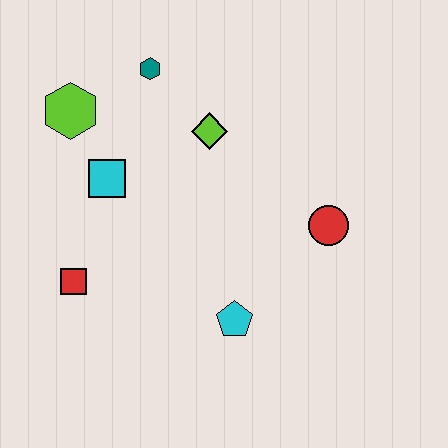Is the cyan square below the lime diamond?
Yes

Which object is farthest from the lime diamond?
The red square is farthest from the lime diamond.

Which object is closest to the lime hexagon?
The cyan square is closest to the lime hexagon.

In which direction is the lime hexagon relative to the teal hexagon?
The lime hexagon is to the left of the teal hexagon.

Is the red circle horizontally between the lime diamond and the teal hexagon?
No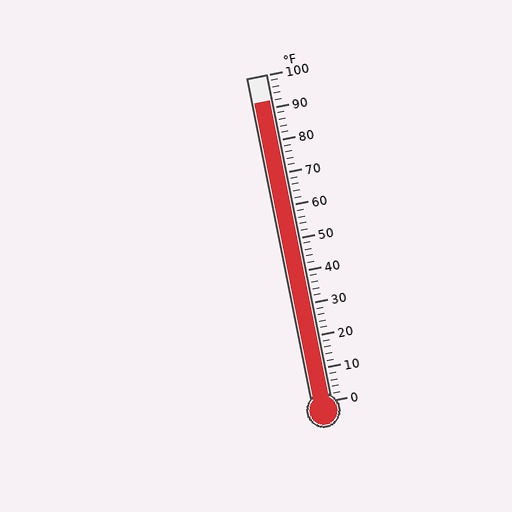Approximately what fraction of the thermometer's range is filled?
The thermometer is filled to approximately 90% of its range.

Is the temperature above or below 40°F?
The temperature is above 40°F.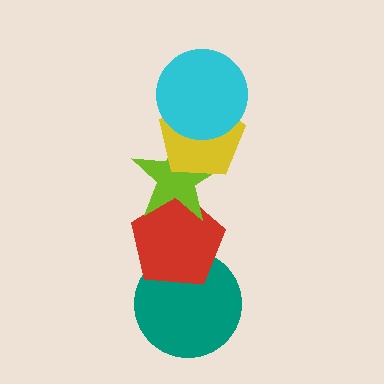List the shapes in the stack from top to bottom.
From top to bottom: the cyan circle, the yellow pentagon, the lime star, the red pentagon, the teal circle.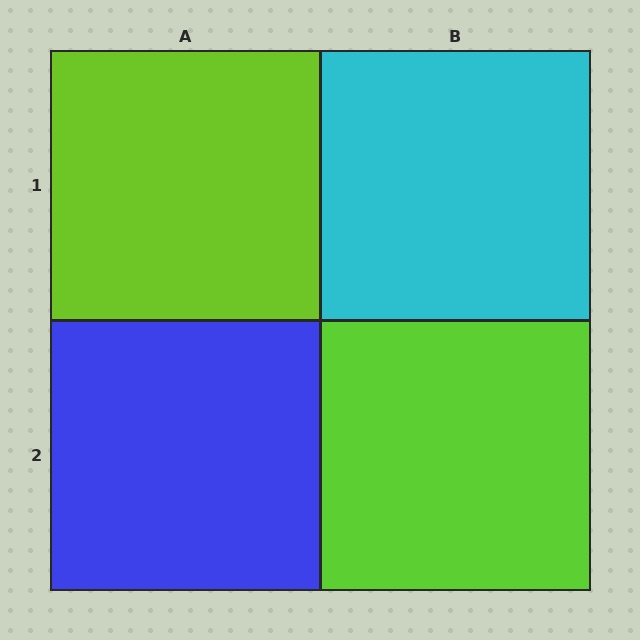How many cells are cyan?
1 cell is cyan.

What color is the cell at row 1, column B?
Cyan.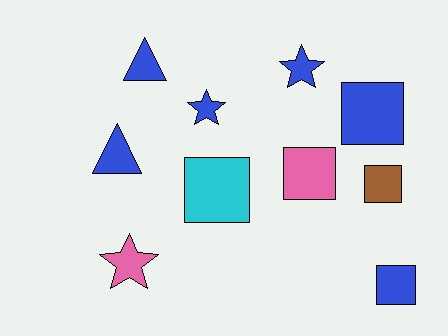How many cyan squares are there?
There is 1 cyan square.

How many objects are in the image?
There are 10 objects.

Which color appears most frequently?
Blue, with 6 objects.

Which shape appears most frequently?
Square, with 5 objects.